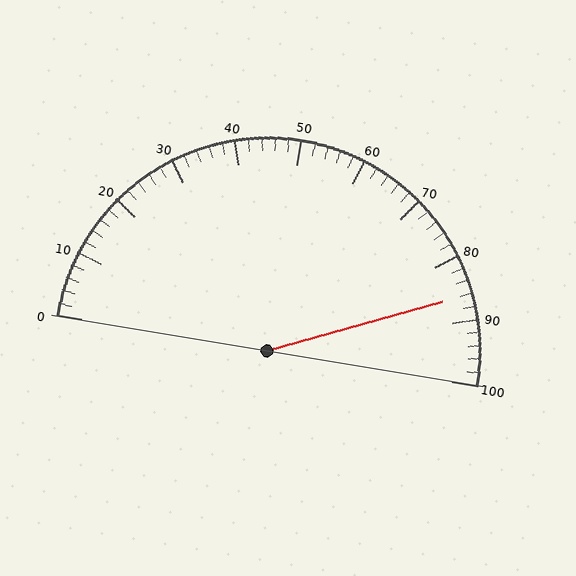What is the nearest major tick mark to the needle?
The nearest major tick mark is 90.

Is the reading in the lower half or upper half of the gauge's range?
The reading is in the upper half of the range (0 to 100).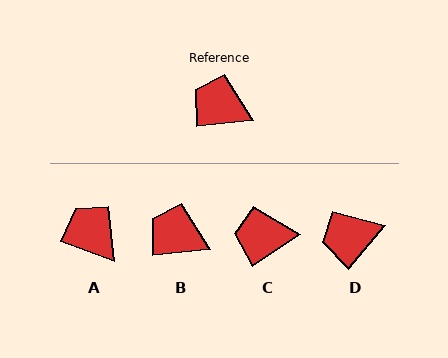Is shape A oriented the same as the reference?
No, it is off by about 25 degrees.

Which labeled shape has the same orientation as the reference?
B.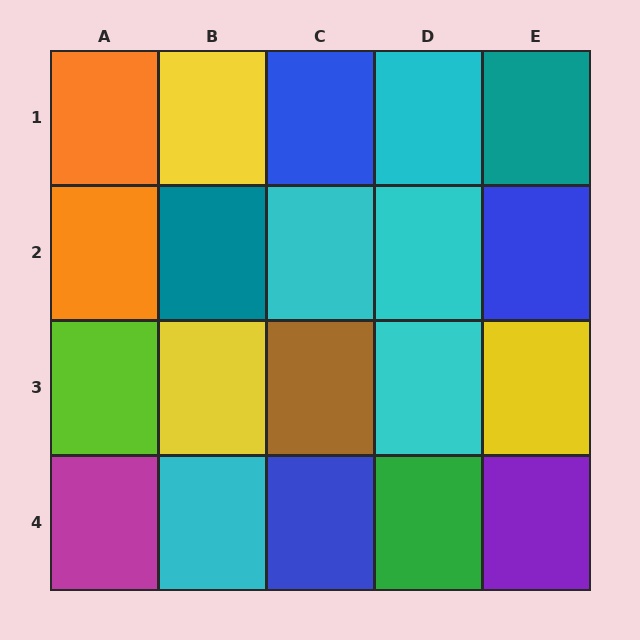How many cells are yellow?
3 cells are yellow.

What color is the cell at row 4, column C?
Blue.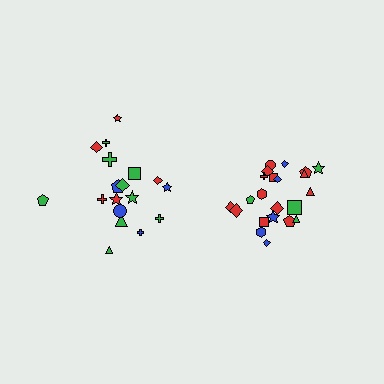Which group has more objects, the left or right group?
The right group.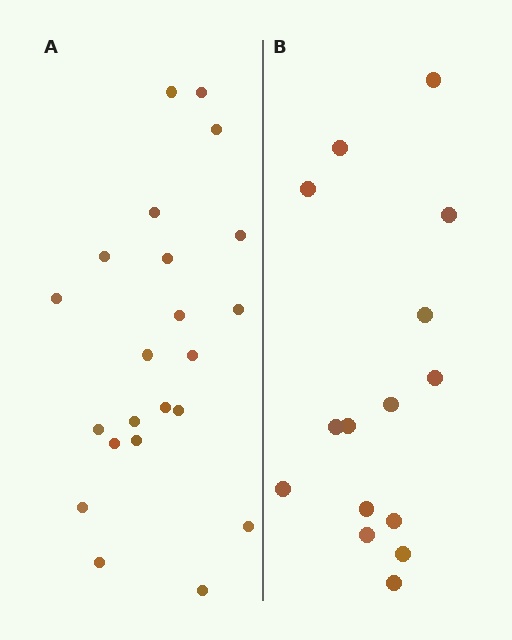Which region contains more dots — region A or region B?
Region A (the left region) has more dots.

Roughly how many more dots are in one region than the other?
Region A has roughly 8 or so more dots than region B.